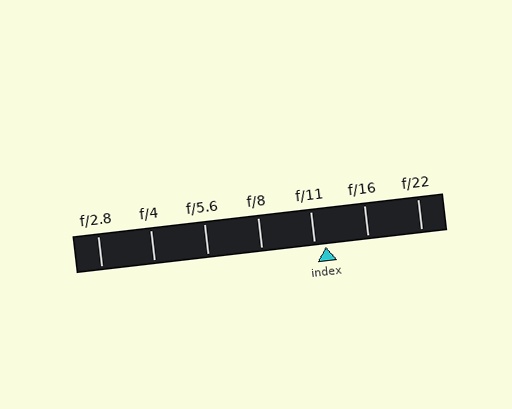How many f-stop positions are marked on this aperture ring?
There are 7 f-stop positions marked.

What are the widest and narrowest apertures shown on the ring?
The widest aperture shown is f/2.8 and the narrowest is f/22.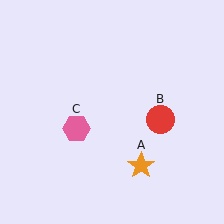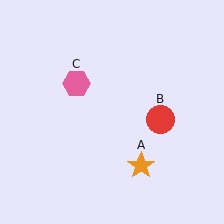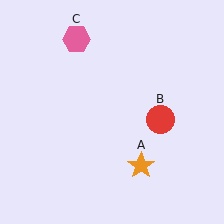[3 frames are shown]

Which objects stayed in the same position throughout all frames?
Orange star (object A) and red circle (object B) remained stationary.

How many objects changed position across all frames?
1 object changed position: pink hexagon (object C).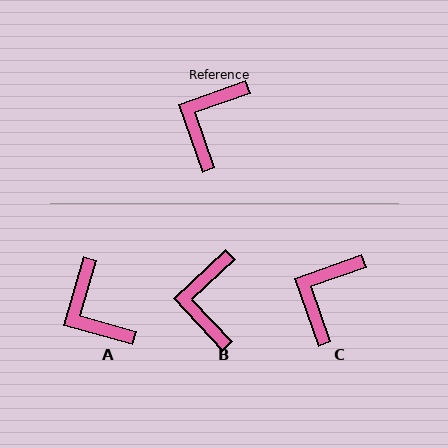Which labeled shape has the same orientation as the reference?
C.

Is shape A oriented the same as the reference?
No, it is off by about 55 degrees.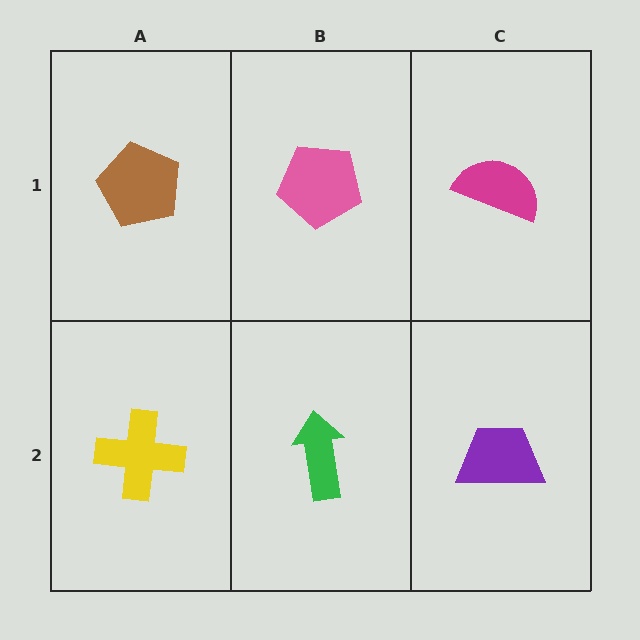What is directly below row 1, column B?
A green arrow.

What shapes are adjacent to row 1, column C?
A purple trapezoid (row 2, column C), a pink pentagon (row 1, column B).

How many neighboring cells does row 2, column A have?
2.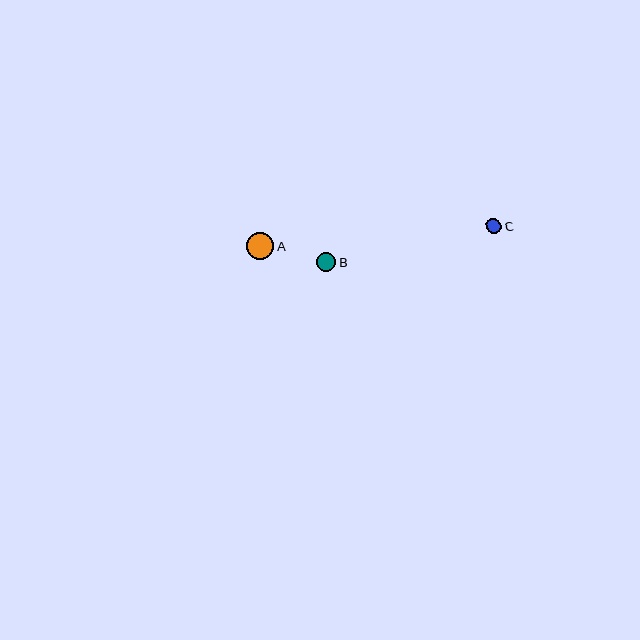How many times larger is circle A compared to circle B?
Circle A is approximately 1.4 times the size of circle B.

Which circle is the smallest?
Circle C is the smallest with a size of approximately 15 pixels.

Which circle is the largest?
Circle A is the largest with a size of approximately 27 pixels.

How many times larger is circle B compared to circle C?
Circle B is approximately 1.2 times the size of circle C.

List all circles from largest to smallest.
From largest to smallest: A, B, C.